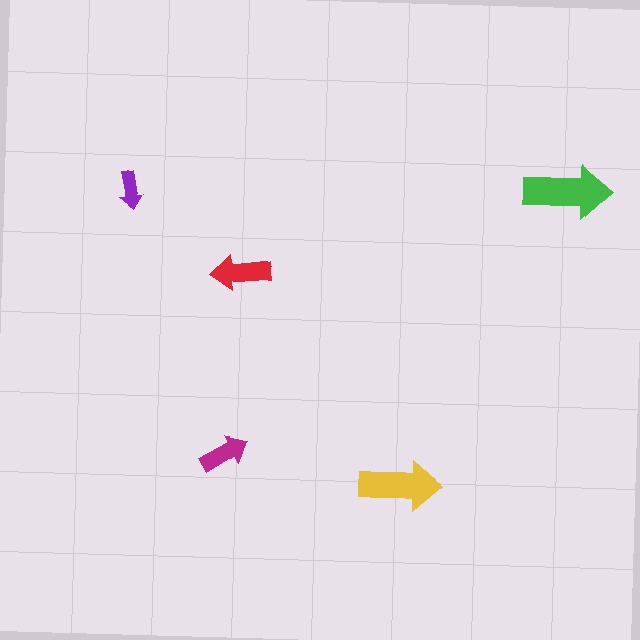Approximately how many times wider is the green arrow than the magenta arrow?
About 2 times wider.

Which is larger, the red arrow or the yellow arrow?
The yellow one.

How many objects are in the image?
There are 5 objects in the image.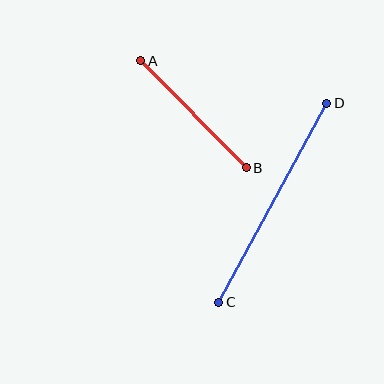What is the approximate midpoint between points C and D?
The midpoint is at approximately (273, 203) pixels.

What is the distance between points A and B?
The distance is approximately 150 pixels.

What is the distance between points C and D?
The distance is approximately 226 pixels.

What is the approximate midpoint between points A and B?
The midpoint is at approximately (194, 114) pixels.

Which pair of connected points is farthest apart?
Points C and D are farthest apart.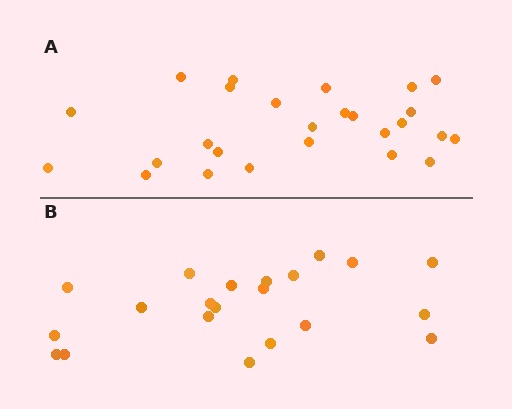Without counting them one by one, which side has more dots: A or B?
Region A (the top region) has more dots.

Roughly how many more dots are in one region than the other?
Region A has about 5 more dots than region B.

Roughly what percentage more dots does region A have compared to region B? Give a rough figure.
About 25% more.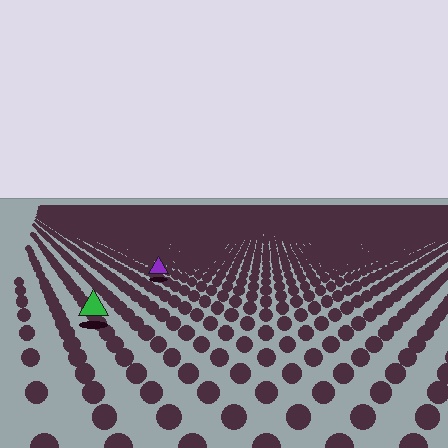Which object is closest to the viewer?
The green triangle is closest. The texture marks near it are larger and more spread out.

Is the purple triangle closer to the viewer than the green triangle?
No. The green triangle is closer — you can tell from the texture gradient: the ground texture is coarser near it.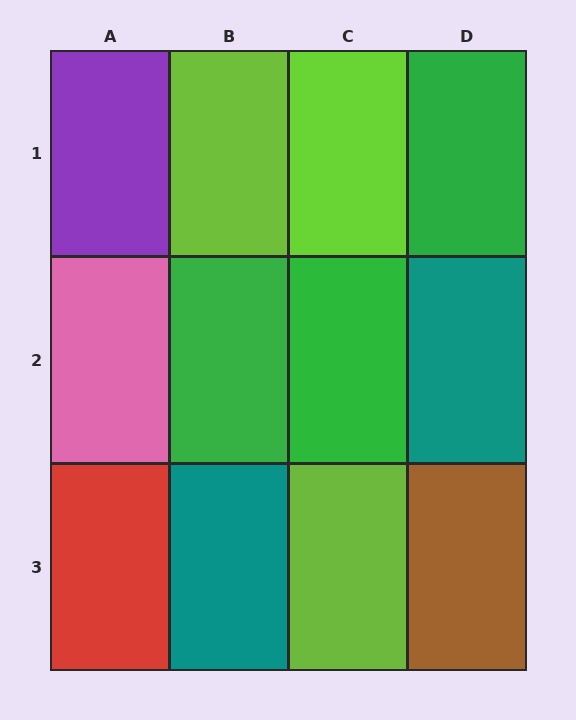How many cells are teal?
2 cells are teal.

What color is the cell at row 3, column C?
Lime.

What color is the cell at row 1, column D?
Green.